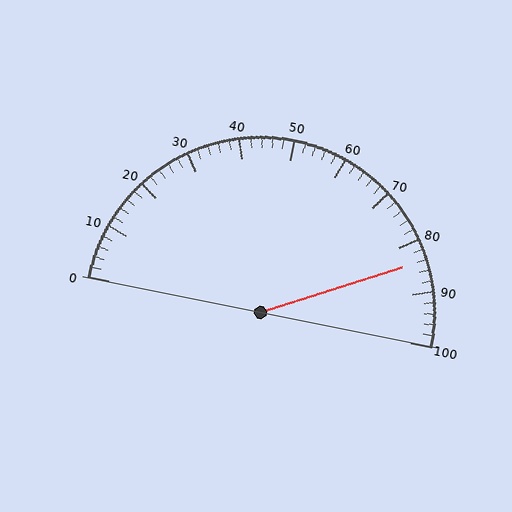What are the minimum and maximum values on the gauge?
The gauge ranges from 0 to 100.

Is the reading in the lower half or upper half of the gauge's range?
The reading is in the upper half of the range (0 to 100).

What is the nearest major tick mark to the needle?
The nearest major tick mark is 80.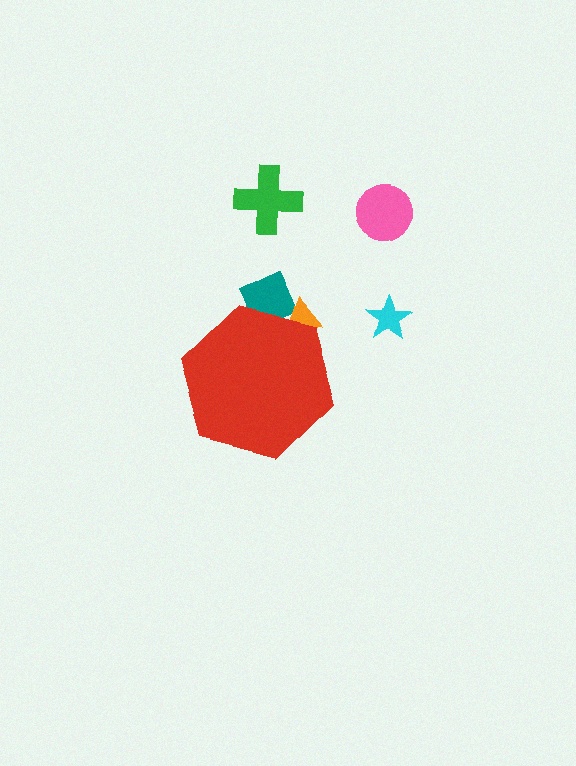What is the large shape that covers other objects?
A red hexagon.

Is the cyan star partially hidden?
No, the cyan star is fully visible.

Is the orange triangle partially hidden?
Yes, the orange triangle is partially hidden behind the red hexagon.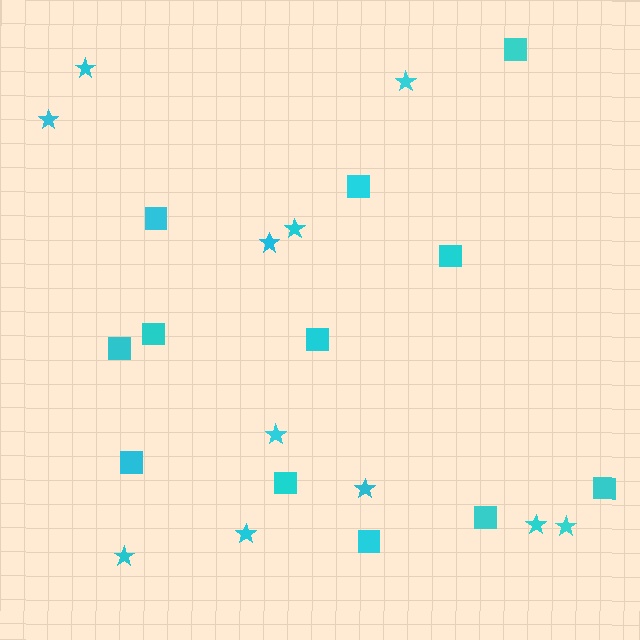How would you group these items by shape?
There are 2 groups: one group of stars (11) and one group of squares (12).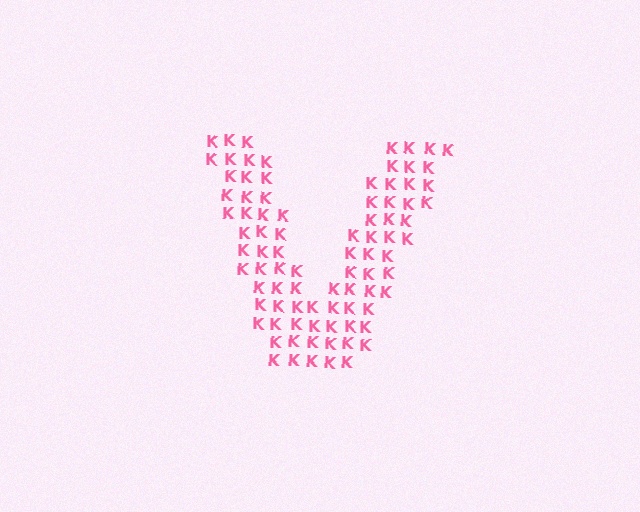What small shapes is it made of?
It is made of small letter K's.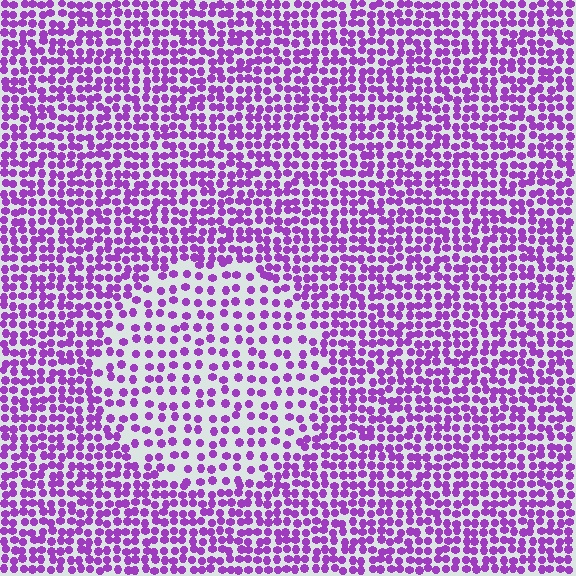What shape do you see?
I see a circle.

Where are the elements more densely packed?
The elements are more densely packed outside the circle boundary.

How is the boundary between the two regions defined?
The boundary is defined by a change in element density (approximately 1.9x ratio). All elements are the same color, size, and shape.